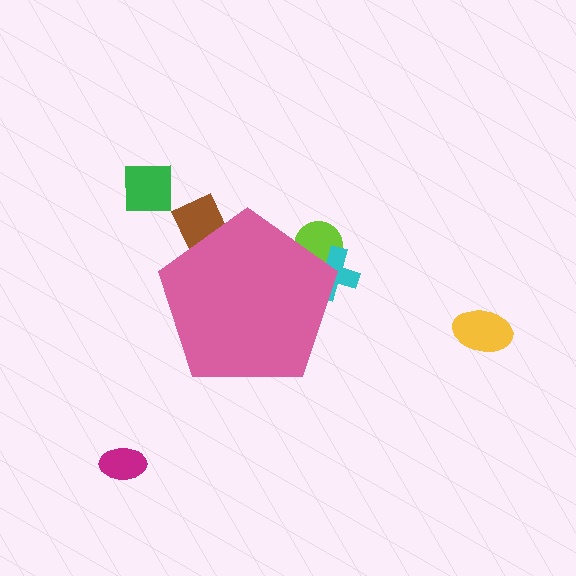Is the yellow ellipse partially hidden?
No, the yellow ellipse is fully visible.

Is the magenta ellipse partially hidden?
No, the magenta ellipse is fully visible.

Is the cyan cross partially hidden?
Yes, the cyan cross is partially hidden behind the pink pentagon.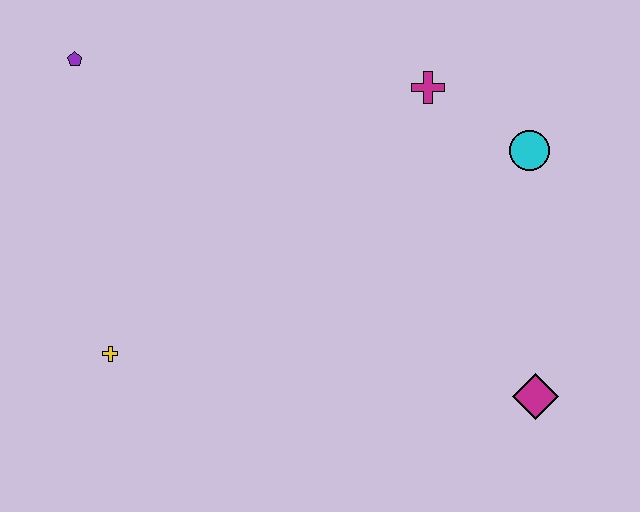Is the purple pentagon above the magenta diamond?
Yes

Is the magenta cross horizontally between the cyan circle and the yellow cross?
Yes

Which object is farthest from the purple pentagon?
The magenta diamond is farthest from the purple pentagon.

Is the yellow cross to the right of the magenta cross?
No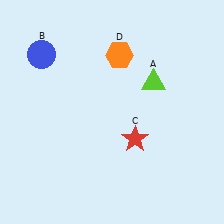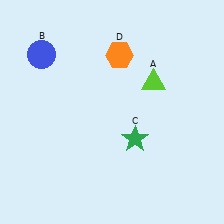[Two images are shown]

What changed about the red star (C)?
In Image 1, C is red. In Image 2, it changed to green.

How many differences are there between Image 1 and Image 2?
There is 1 difference between the two images.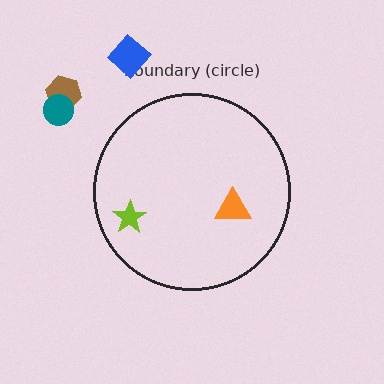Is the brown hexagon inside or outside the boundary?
Outside.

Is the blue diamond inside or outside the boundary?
Outside.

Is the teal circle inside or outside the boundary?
Outside.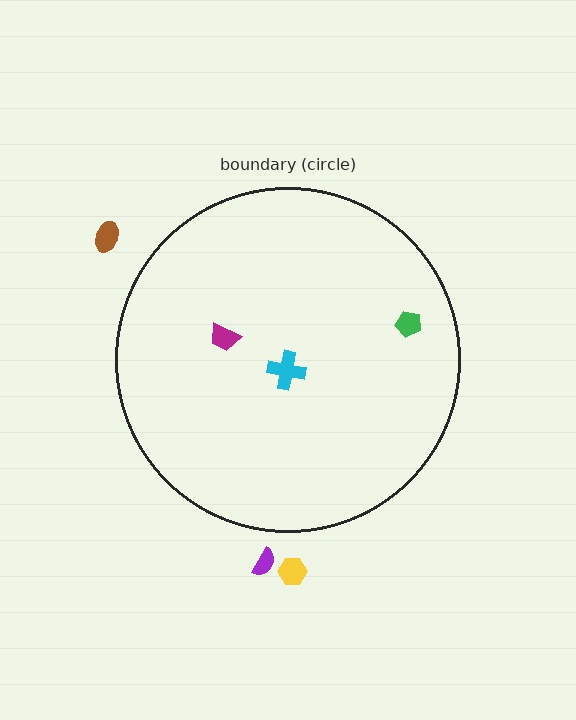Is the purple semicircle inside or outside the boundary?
Outside.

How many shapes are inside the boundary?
3 inside, 3 outside.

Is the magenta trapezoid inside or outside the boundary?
Inside.